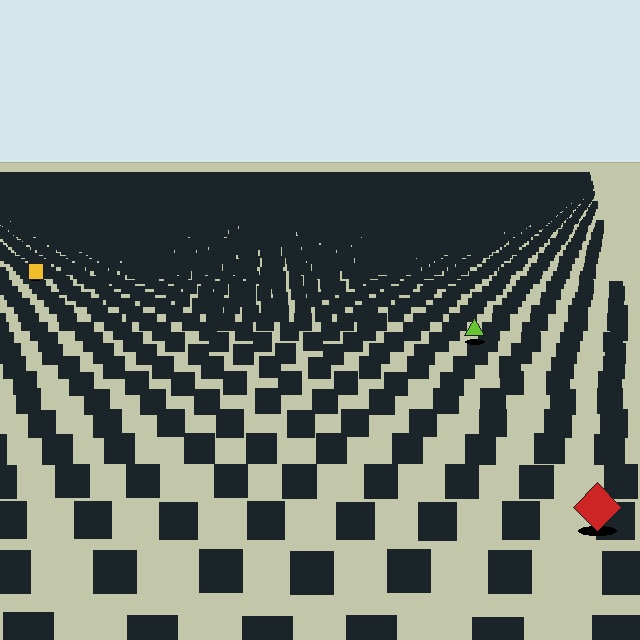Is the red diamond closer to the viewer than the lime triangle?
Yes. The red diamond is closer — you can tell from the texture gradient: the ground texture is coarser near it.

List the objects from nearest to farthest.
From nearest to farthest: the red diamond, the lime triangle, the yellow square.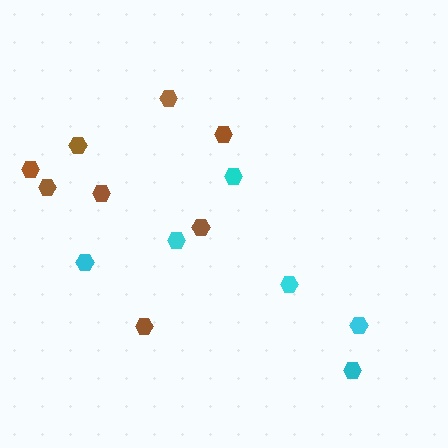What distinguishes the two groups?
There are 2 groups: one group of brown hexagons (8) and one group of cyan hexagons (6).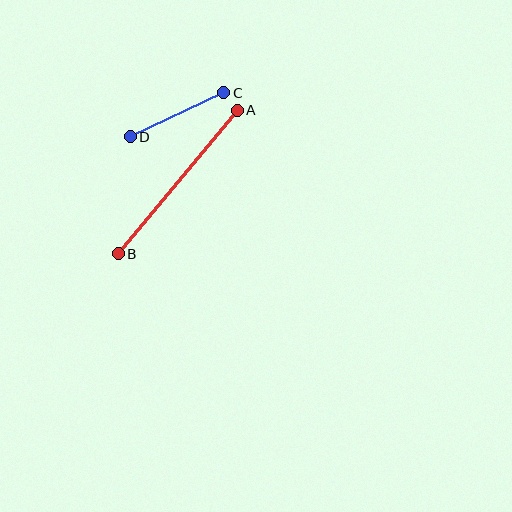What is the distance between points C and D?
The distance is approximately 103 pixels.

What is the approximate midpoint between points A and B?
The midpoint is at approximately (178, 182) pixels.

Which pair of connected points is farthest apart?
Points A and B are farthest apart.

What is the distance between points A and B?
The distance is approximately 186 pixels.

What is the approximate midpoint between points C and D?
The midpoint is at approximately (177, 115) pixels.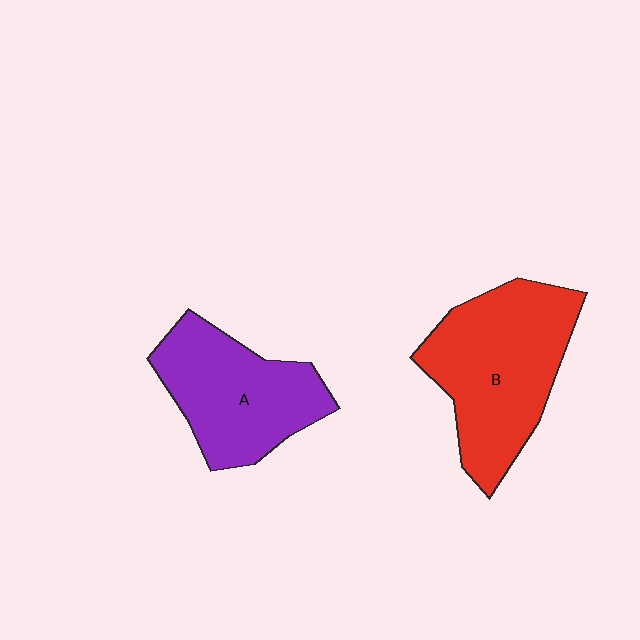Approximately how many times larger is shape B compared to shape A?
Approximately 1.2 times.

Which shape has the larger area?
Shape B (red).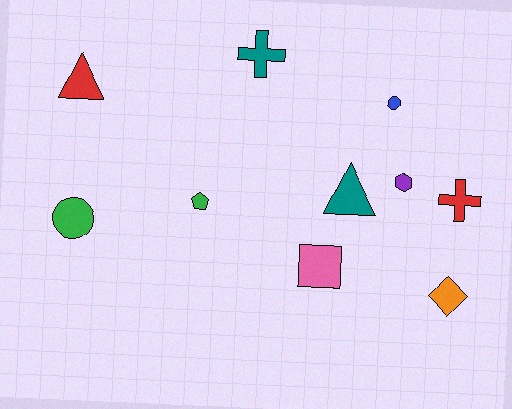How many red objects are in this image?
There are 2 red objects.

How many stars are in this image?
There are no stars.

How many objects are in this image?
There are 10 objects.